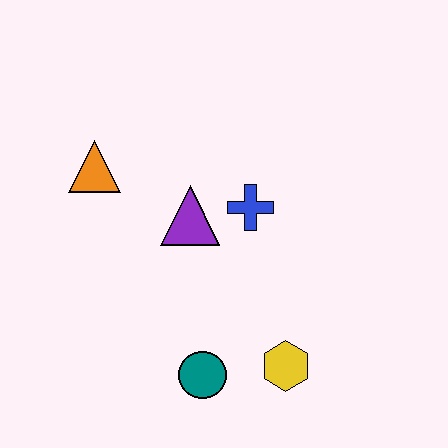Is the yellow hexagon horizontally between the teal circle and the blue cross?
No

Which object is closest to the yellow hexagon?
The teal circle is closest to the yellow hexagon.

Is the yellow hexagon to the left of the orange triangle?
No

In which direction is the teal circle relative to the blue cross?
The teal circle is below the blue cross.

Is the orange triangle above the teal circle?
Yes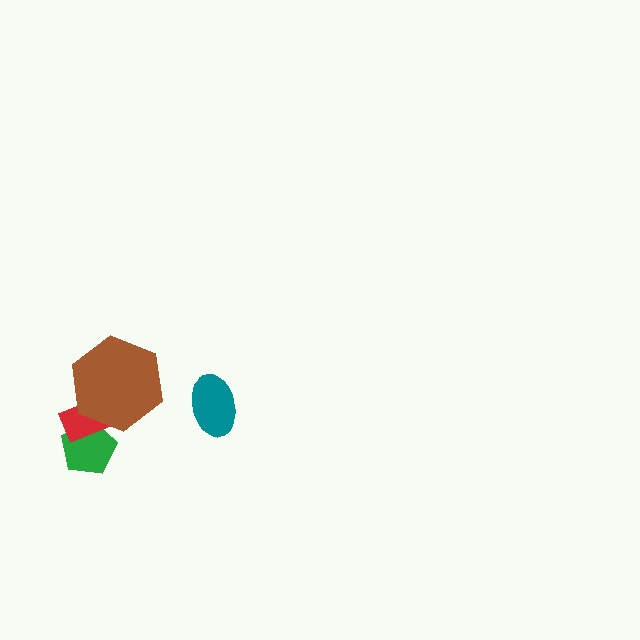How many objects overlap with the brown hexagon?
1 object overlaps with the brown hexagon.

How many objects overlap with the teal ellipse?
0 objects overlap with the teal ellipse.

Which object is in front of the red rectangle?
The brown hexagon is in front of the red rectangle.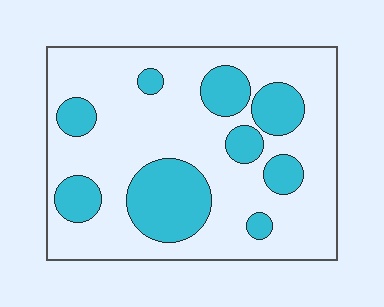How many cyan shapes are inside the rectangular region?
9.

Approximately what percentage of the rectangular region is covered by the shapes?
Approximately 25%.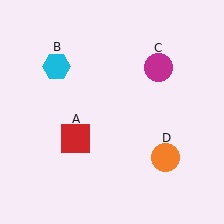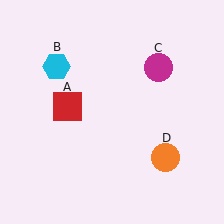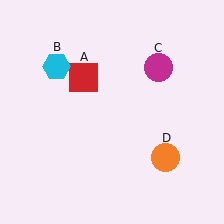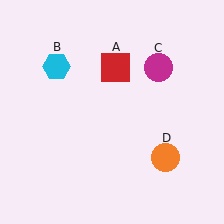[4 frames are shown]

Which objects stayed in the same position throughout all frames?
Cyan hexagon (object B) and magenta circle (object C) and orange circle (object D) remained stationary.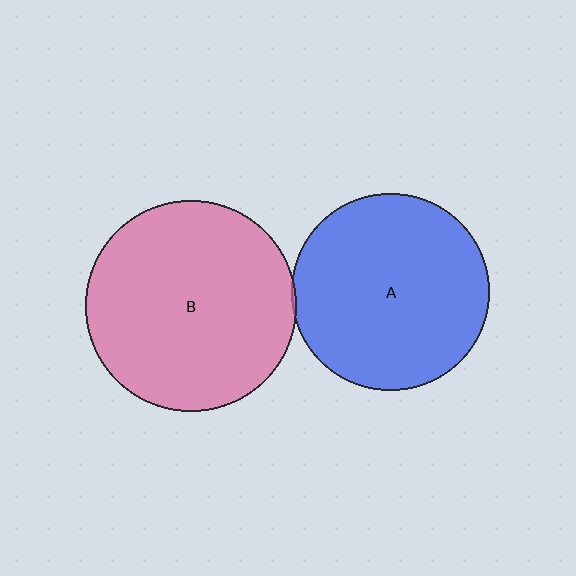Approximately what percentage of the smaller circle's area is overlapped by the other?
Approximately 5%.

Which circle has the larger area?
Circle B (pink).